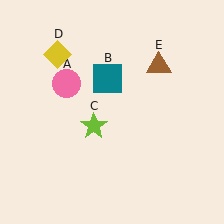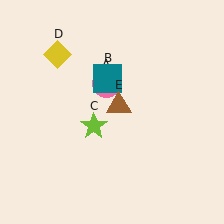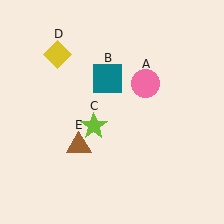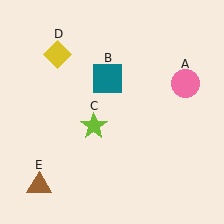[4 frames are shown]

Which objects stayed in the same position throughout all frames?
Teal square (object B) and lime star (object C) and yellow diamond (object D) remained stationary.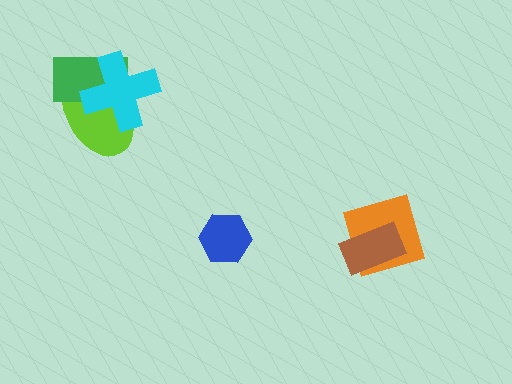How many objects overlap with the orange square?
1 object overlaps with the orange square.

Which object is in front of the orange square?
The brown rectangle is in front of the orange square.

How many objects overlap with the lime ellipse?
2 objects overlap with the lime ellipse.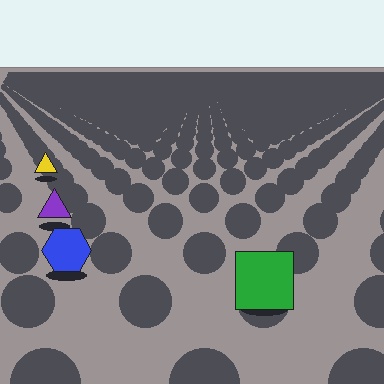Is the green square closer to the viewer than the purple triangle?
Yes. The green square is closer — you can tell from the texture gradient: the ground texture is coarser near it.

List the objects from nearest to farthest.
From nearest to farthest: the green square, the blue hexagon, the purple triangle, the yellow triangle.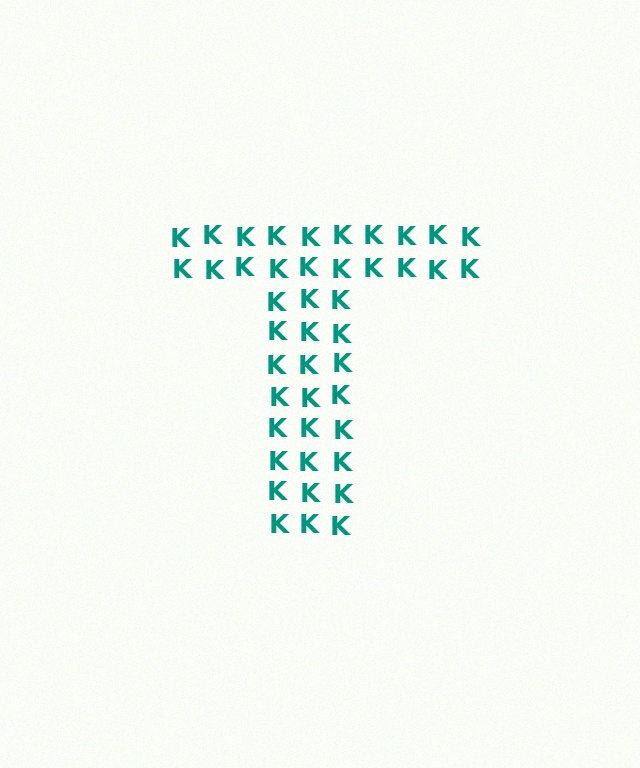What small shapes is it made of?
It is made of small letter K's.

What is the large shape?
The large shape is the letter T.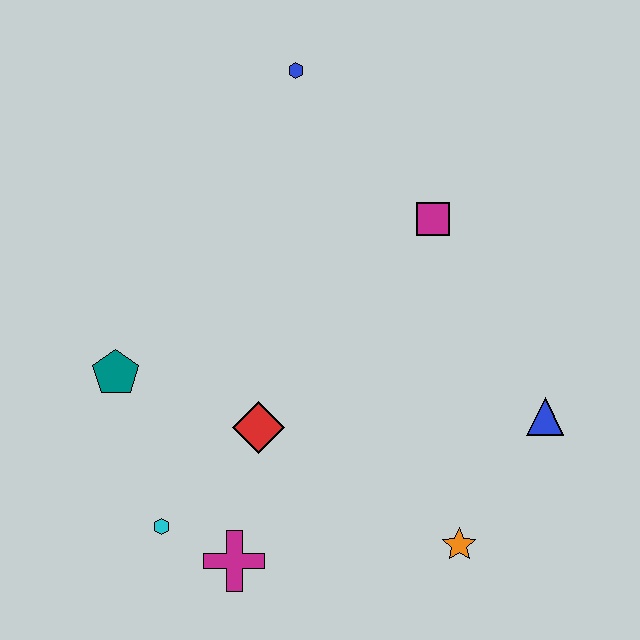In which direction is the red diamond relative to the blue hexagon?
The red diamond is below the blue hexagon.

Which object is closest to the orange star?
The blue triangle is closest to the orange star.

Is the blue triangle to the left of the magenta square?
No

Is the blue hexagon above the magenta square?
Yes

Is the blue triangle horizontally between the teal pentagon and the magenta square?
No